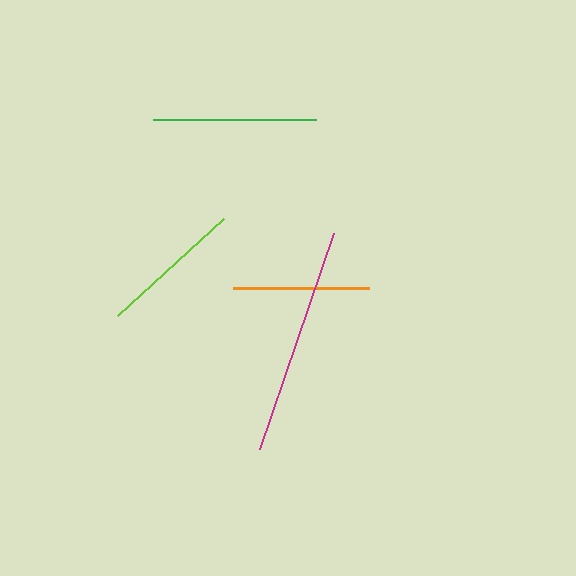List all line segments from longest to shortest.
From longest to shortest: magenta, green, lime, orange.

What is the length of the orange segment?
The orange segment is approximately 136 pixels long.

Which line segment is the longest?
The magenta line is the longest at approximately 228 pixels.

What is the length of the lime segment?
The lime segment is approximately 144 pixels long.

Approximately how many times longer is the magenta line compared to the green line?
The magenta line is approximately 1.4 times the length of the green line.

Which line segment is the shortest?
The orange line is the shortest at approximately 136 pixels.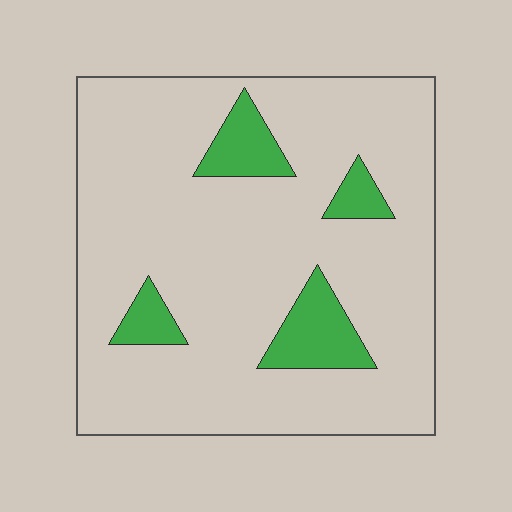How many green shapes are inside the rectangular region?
4.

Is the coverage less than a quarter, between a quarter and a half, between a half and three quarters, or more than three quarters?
Less than a quarter.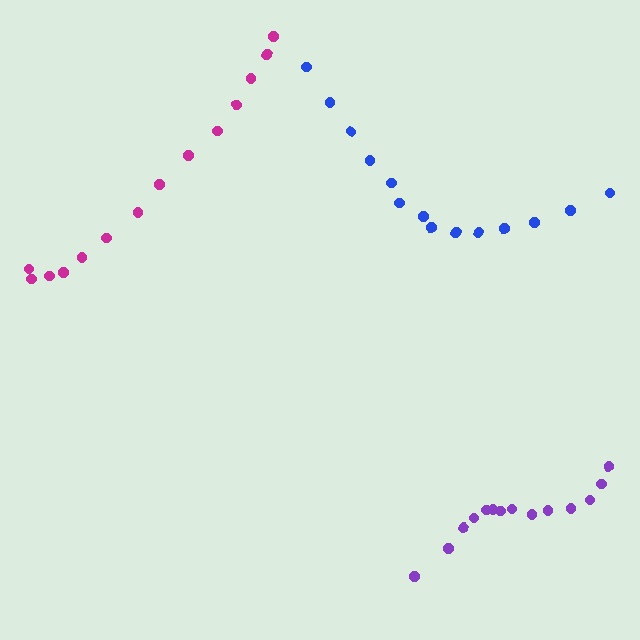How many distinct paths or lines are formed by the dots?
There are 3 distinct paths.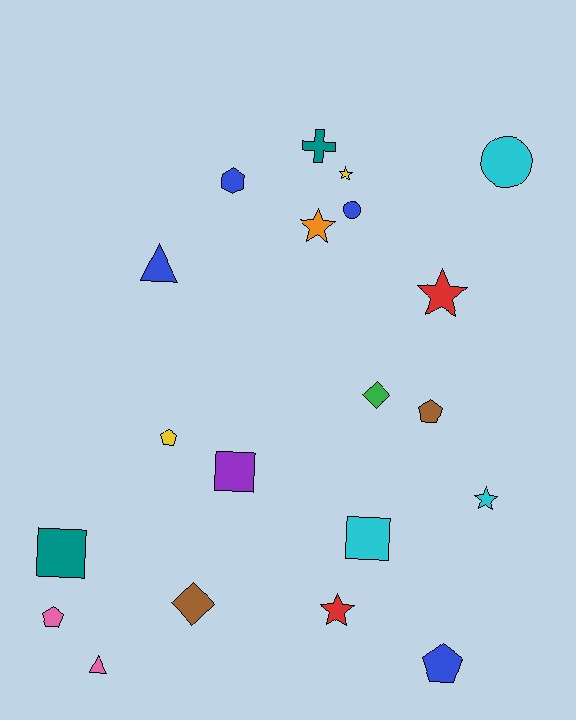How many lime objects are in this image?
There are no lime objects.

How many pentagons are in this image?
There are 4 pentagons.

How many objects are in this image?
There are 20 objects.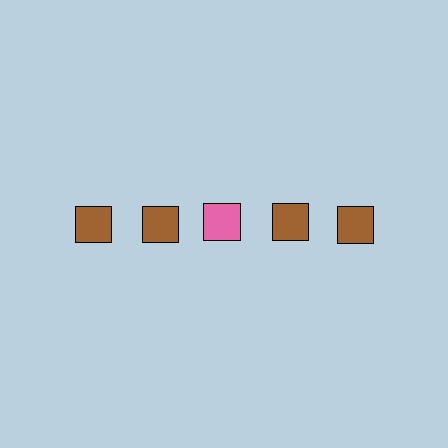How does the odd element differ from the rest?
It has a different color: pink instead of brown.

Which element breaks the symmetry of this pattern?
The pink square in the top row, center column breaks the symmetry. All other shapes are brown squares.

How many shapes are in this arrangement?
There are 5 shapes arranged in a grid pattern.